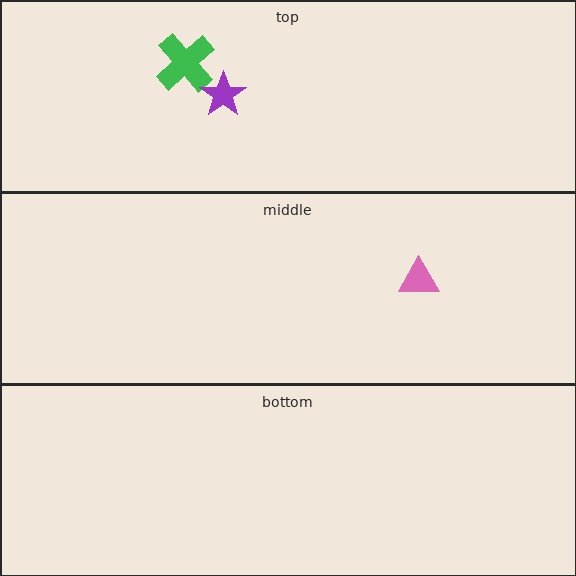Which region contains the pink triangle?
The middle region.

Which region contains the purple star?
The top region.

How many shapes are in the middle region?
1.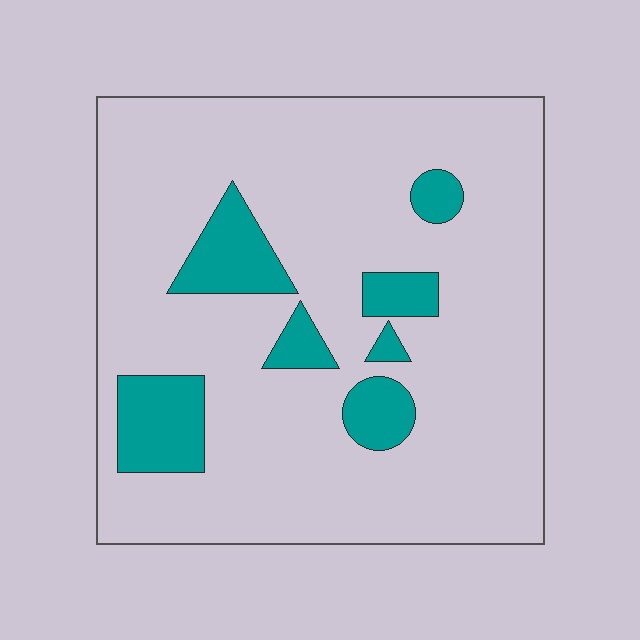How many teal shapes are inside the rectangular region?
7.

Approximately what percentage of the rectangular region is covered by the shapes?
Approximately 15%.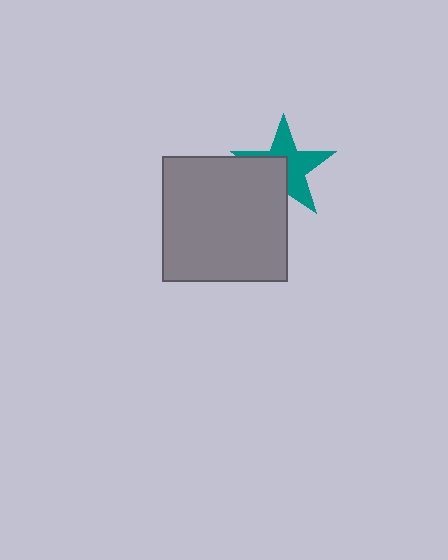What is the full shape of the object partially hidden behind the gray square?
The partially hidden object is a teal star.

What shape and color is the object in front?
The object in front is a gray square.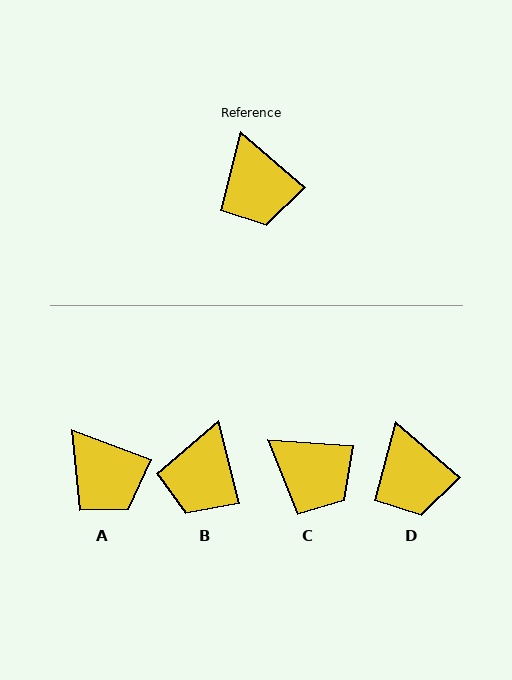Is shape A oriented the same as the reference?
No, it is off by about 20 degrees.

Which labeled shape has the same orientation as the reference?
D.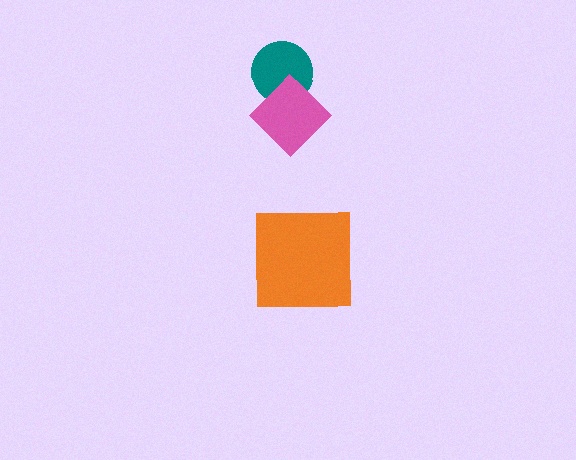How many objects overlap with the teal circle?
1 object overlaps with the teal circle.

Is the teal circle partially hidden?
Yes, it is partially covered by another shape.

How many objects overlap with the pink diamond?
1 object overlaps with the pink diamond.